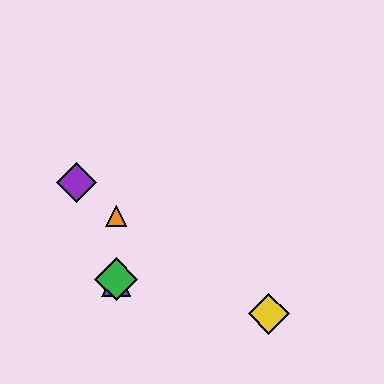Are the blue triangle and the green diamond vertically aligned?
Yes, both are at x≈116.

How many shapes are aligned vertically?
4 shapes (the red diamond, the blue triangle, the green diamond, the orange triangle) are aligned vertically.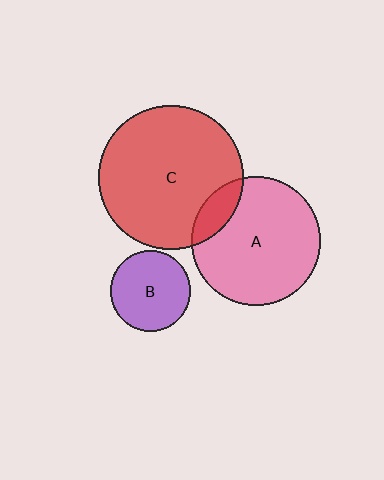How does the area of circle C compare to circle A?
Approximately 1.2 times.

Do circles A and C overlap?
Yes.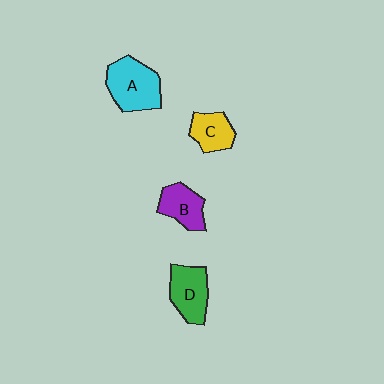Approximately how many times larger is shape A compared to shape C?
Approximately 1.6 times.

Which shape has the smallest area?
Shape C (yellow).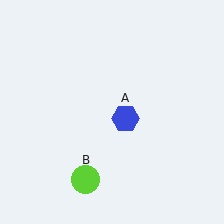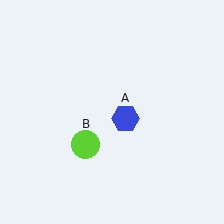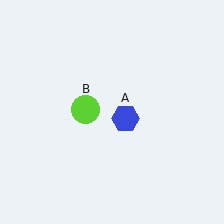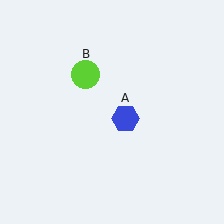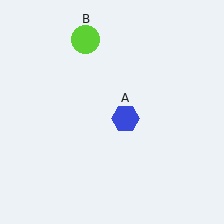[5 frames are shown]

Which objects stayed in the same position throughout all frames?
Blue hexagon (object A) remained stationary.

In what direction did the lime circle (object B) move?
The lime circle (object B) moved up.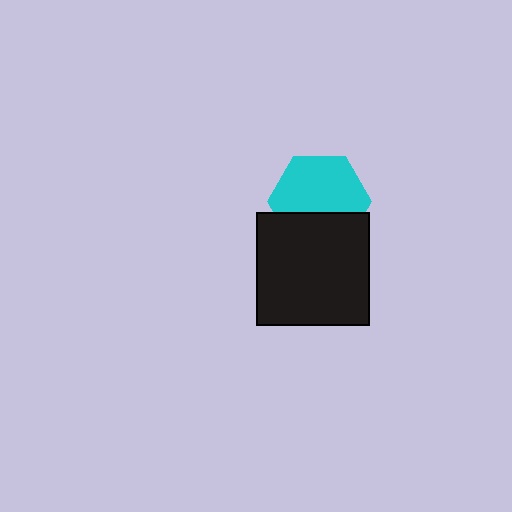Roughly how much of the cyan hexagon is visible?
About half of it is visible (roughly 63%).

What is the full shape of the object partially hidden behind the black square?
The partially hidden object is a cyan hexagon.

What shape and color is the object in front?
The object in front is a black square.